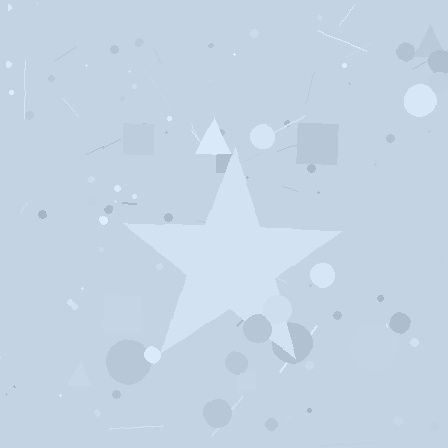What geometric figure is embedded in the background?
A star is embedded in the background.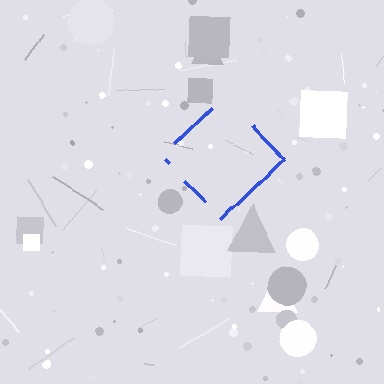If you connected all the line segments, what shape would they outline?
They would outline a diamond.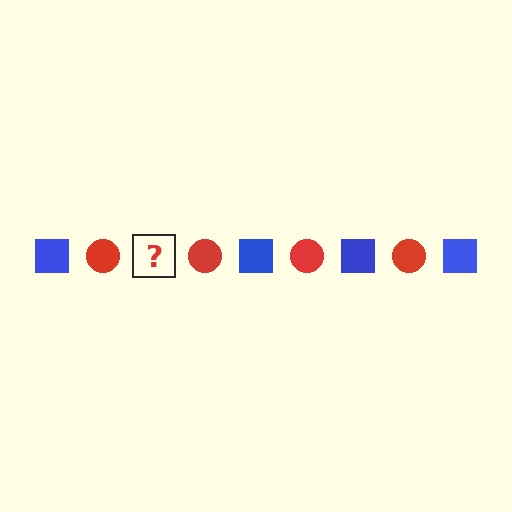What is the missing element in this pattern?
The missing element is a blue square.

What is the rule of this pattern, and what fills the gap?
The rule is that the pattern alternates between blue square and red circle. The gap should be filled with a blue square.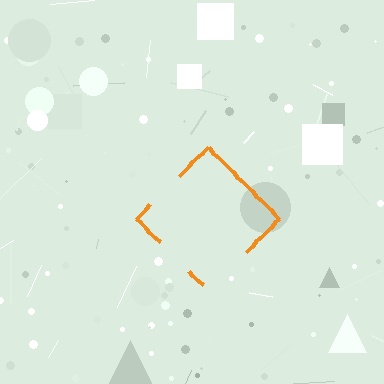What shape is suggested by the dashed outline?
The dashed outline suggests a diamond.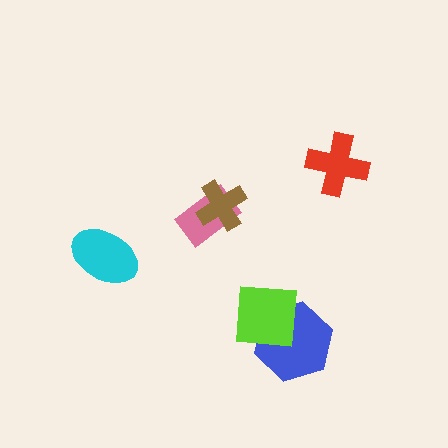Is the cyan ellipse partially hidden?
No, no other shape covers it.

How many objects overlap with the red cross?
0 objects overlap with the red cross.